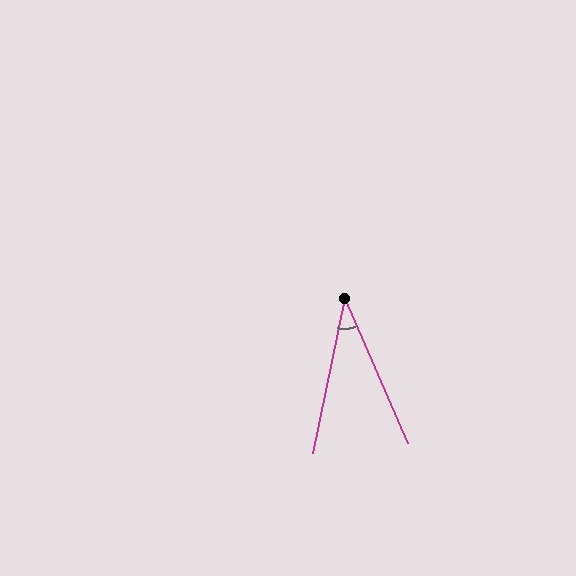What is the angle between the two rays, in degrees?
Approximately 35 degrees.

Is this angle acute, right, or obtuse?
It is acute.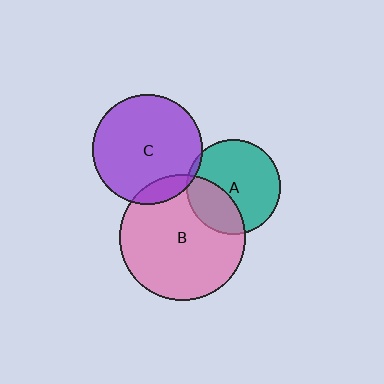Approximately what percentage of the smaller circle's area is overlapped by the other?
Approximately 30%.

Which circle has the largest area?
Circle B (pink).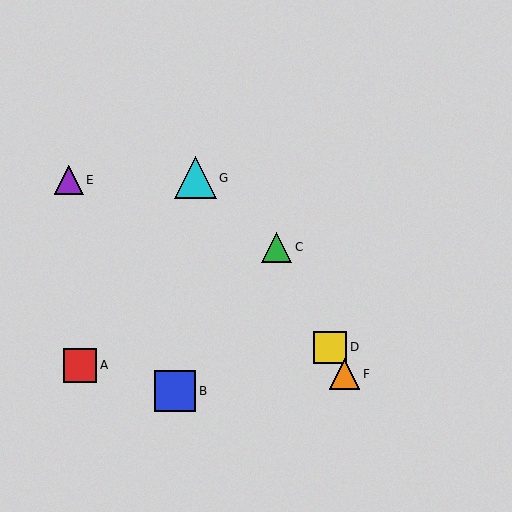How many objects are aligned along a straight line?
3 objects (C, D, F) are aligned along a straight line.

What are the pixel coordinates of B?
Object B is at (175, 391).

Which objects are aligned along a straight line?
Objects C, D, F are aligned along a straight line.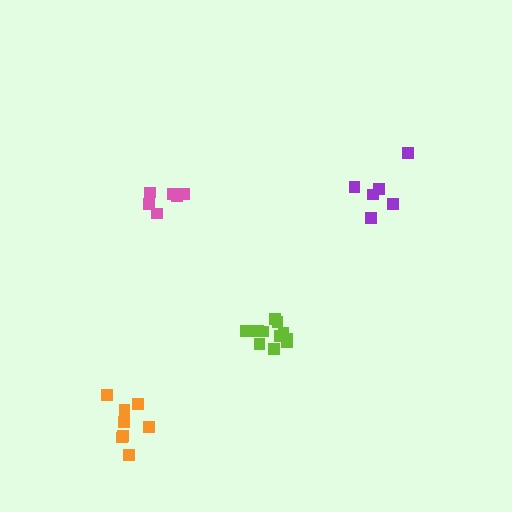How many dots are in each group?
Group 1: 6 dots, Group 2: 6 dots, Group 3: 8 dots, Group 4: 11 dots (31 total).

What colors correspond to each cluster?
The clusters are colored: pink, purple, orange, lime.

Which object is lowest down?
The orange cluster is bottommost.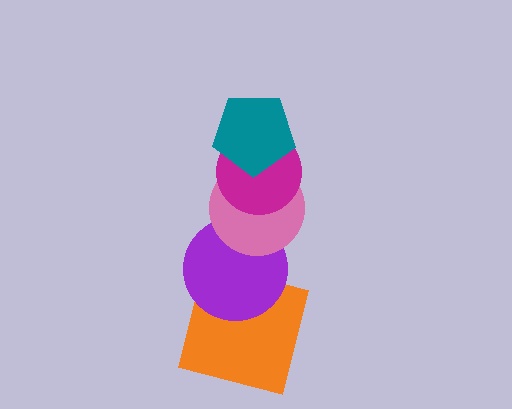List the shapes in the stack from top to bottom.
From top to bottom: the teal pentagon, the magenta circle, the pink circle, the purple circle, the orange square.